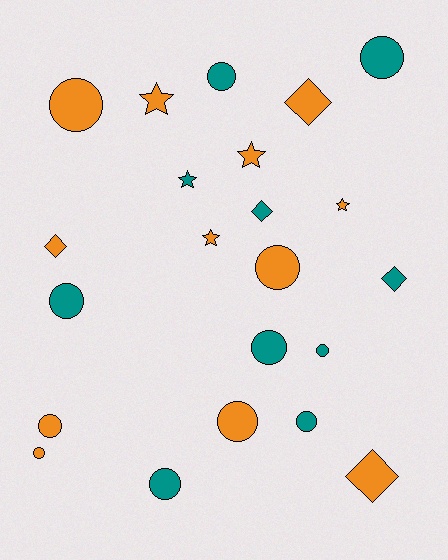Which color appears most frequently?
Orange, with 12 objects.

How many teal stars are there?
There is 1 teal star.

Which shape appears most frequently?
Circle, with 12 objects.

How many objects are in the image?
There are 22 objects.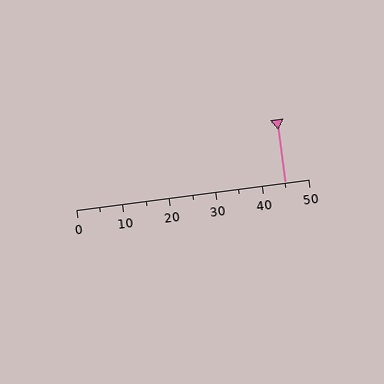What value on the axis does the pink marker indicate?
The marker indicates approximately 45.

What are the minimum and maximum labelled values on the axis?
The axis runs from 0 to 50.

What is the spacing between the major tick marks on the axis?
The major ticks are spaced 10 apart.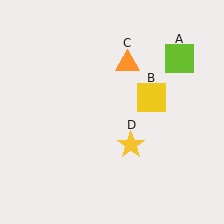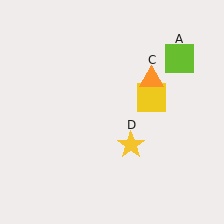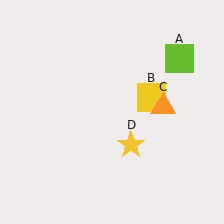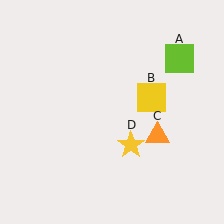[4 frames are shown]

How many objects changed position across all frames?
1 object changed position: orange triangle (object C).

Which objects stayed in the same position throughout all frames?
Lime square (object A) and yellow square (object B) and yellow star (object D) remained stationary.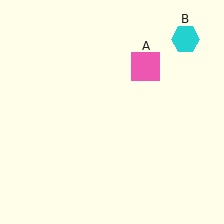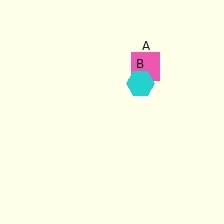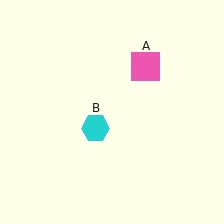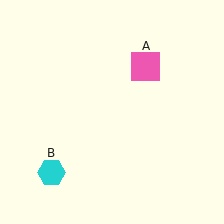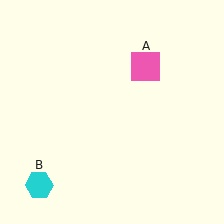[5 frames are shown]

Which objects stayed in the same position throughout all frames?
Pink square (object A) remained stationary.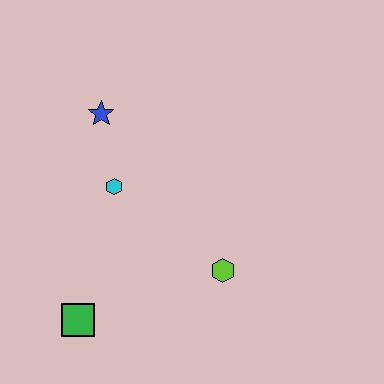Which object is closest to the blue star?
The cyan hexagon is closest to the blue star.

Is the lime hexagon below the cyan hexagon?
Yes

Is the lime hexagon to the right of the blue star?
Yes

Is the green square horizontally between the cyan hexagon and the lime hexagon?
No